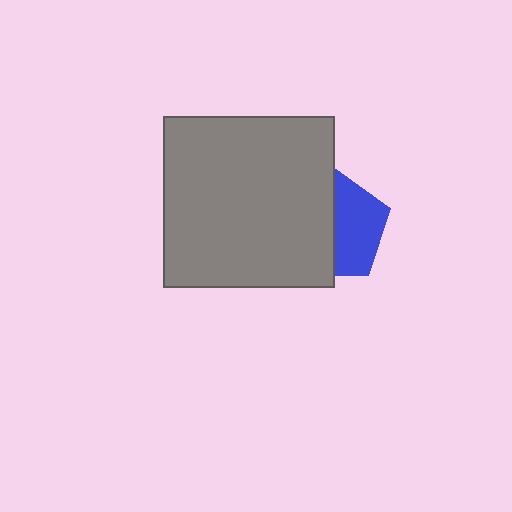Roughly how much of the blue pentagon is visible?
About half of it is visible (roughly 47%).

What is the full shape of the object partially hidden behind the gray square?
The partially hidden object is a blue pentagon.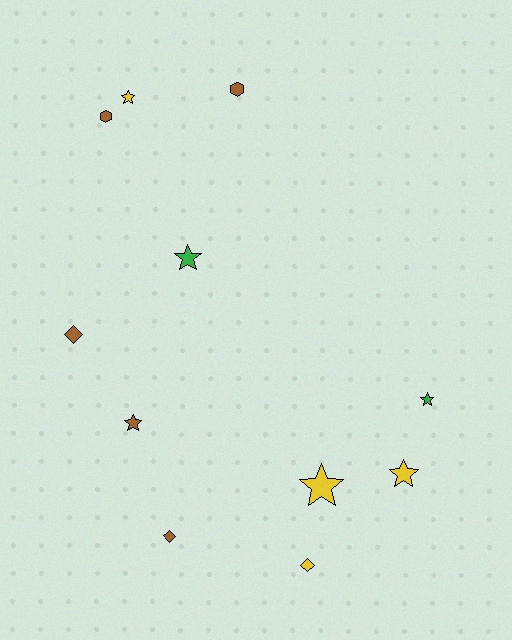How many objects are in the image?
There are 11 objects.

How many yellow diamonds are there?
There is 1 yellow diamond.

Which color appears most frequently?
Brown, with 5 objects.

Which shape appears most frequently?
Star, with 6 objects.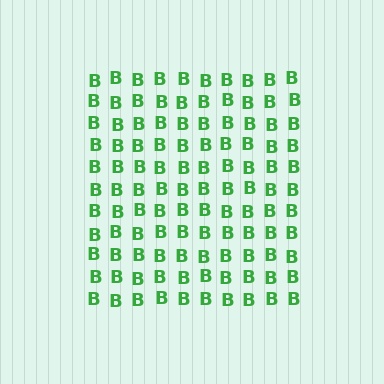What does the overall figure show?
The overall figure shows a square.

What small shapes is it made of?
It is made of small letter B's.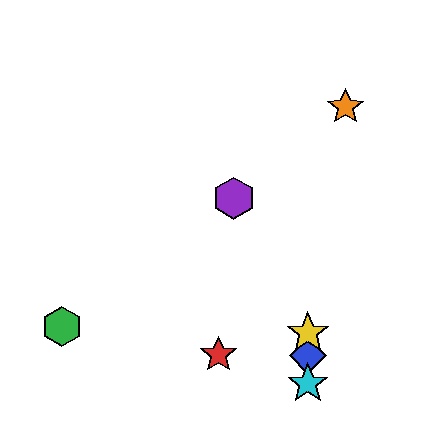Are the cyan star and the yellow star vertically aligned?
Yes, both are at x≈308.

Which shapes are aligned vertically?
The blue diamond, the yellow star, the cyan star are aligned vertically.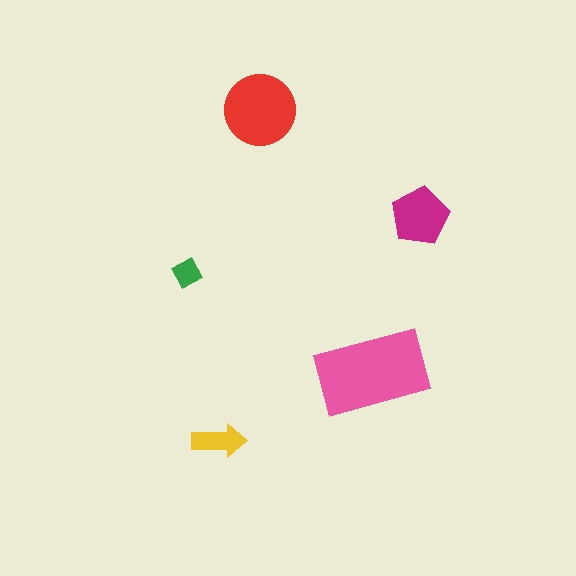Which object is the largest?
The pink rectangle.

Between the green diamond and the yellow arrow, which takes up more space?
The yellow arrow.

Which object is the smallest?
The green diamond.